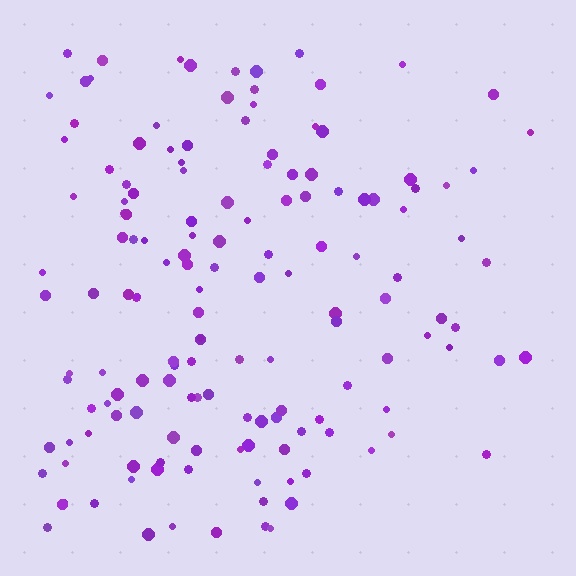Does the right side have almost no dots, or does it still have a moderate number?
Still a moderate number, just noticeably fewer than the left.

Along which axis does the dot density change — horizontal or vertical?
Horizontal.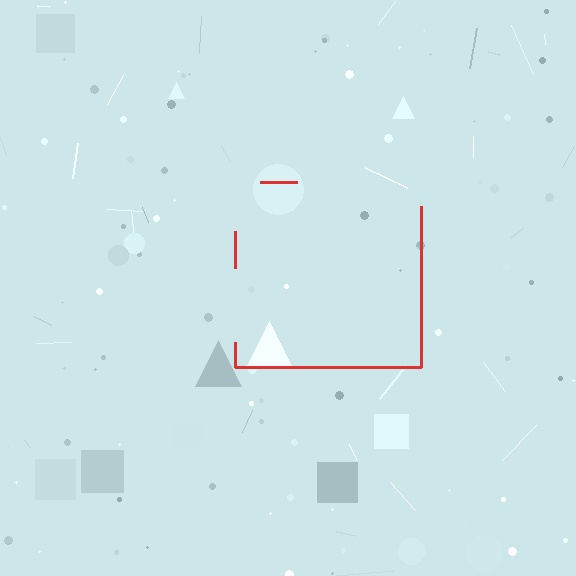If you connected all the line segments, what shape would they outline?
They would outline a square.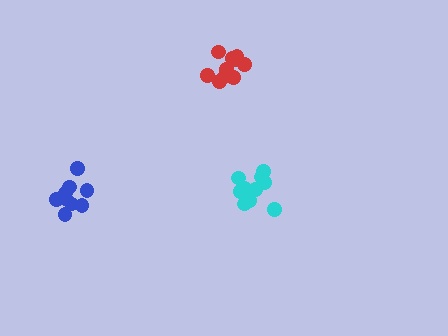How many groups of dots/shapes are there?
There are 3 groups.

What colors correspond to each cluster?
The clusters are colored: blue, red, cyan.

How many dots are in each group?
Group 1: 9 dots, Group 2: 10 dots, Group 3: 11 dots (30 total).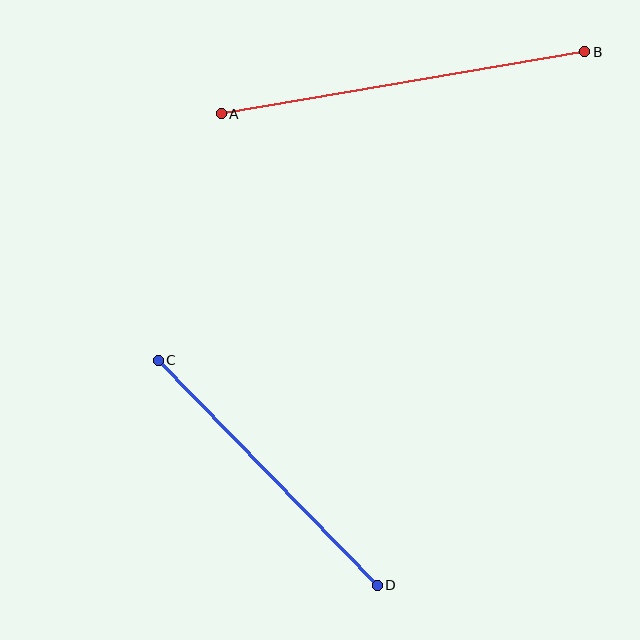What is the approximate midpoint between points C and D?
The midpoint is at approximately (268, 473) pixels.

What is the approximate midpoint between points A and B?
The midpoint is at approximately (403, 83) pixels.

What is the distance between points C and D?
The distance is approximately 314 pixels.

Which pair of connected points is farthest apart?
Points A and B are farthest apart.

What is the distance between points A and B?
The distance is approximately 369 pixels.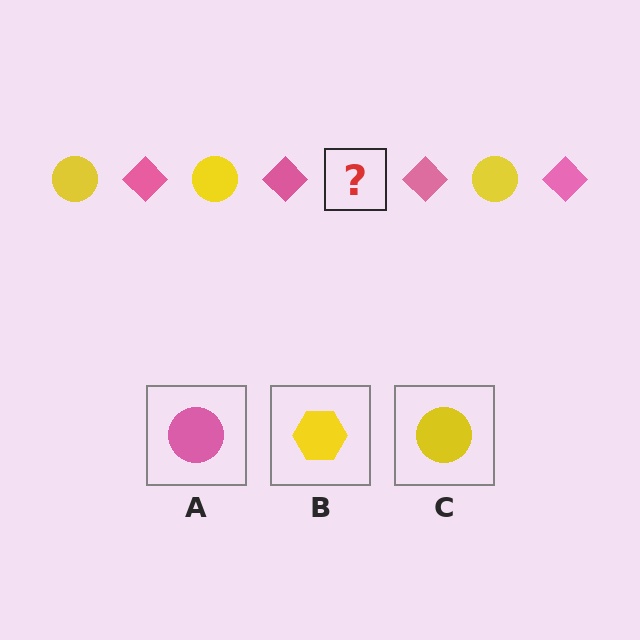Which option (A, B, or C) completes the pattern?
C.